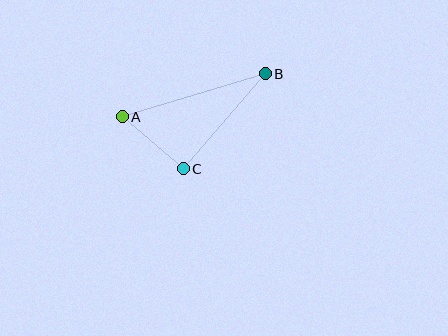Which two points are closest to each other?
Points A and C are closest to each other.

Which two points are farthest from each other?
Points A and B are farthest from each other.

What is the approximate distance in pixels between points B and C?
The distance between B and C is approximately 126 pixels.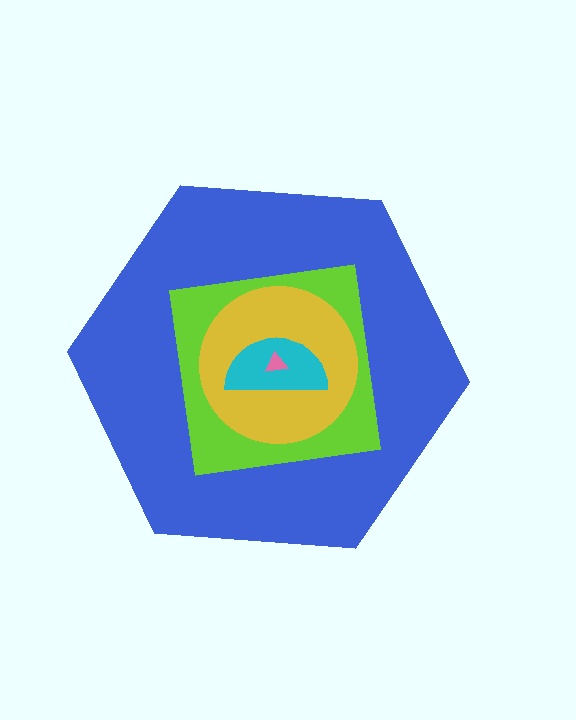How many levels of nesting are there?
5.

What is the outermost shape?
The blue hexagon.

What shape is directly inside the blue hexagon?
The lime square.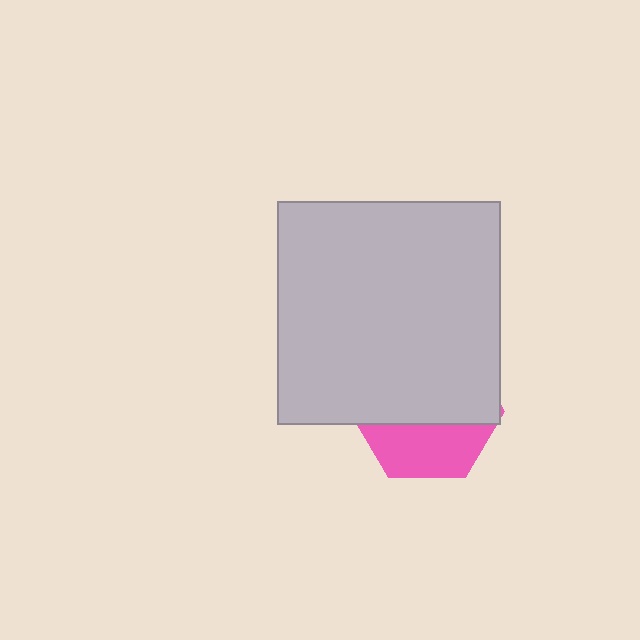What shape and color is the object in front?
The object in front is a light gray square.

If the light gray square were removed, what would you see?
You would see the complete pink hexagon.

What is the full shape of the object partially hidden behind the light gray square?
The partially hidden object is a pink hexagon.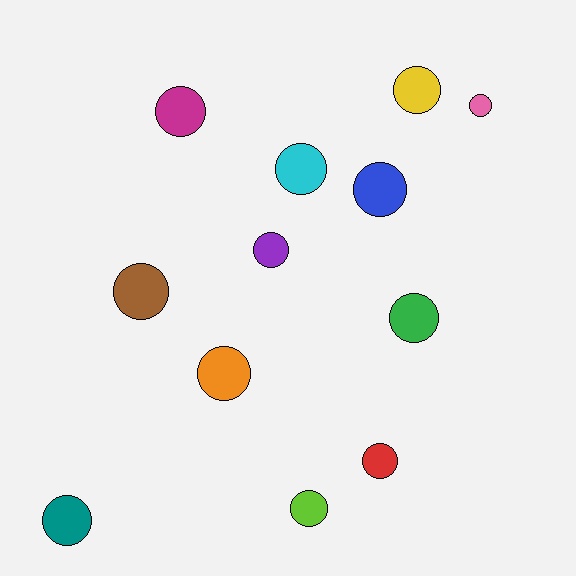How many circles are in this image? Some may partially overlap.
There are 12 circles.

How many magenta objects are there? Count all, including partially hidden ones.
There is 1 magenta object.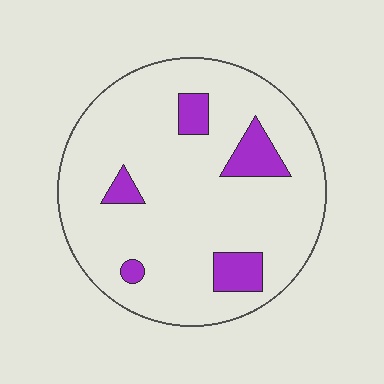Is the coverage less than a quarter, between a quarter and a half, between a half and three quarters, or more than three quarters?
Less than a quarter.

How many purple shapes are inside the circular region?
5.